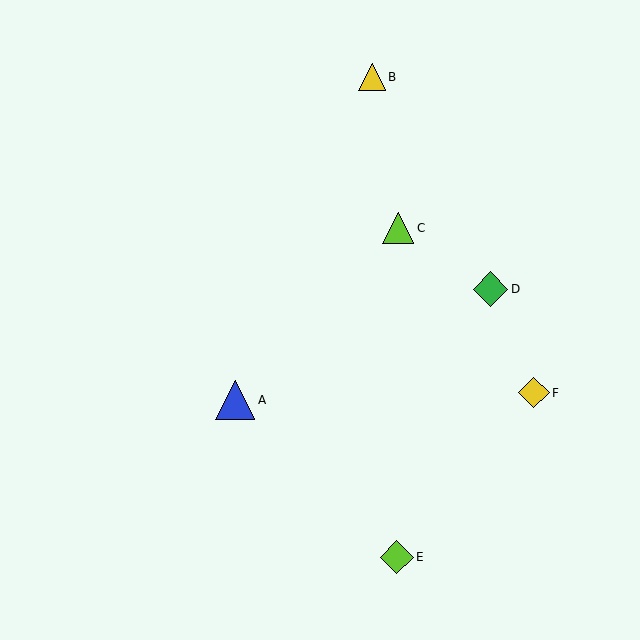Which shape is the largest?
The blue triangle (labeled A) is the largest.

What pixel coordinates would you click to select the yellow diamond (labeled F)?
Click at (534, 393) to select the yellow diamond F.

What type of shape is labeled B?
Shape B is a yellow triangle.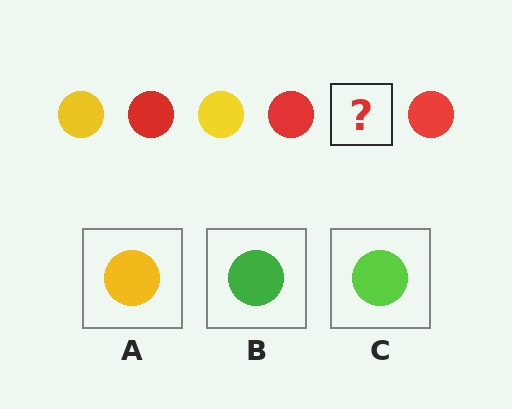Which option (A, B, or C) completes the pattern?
A.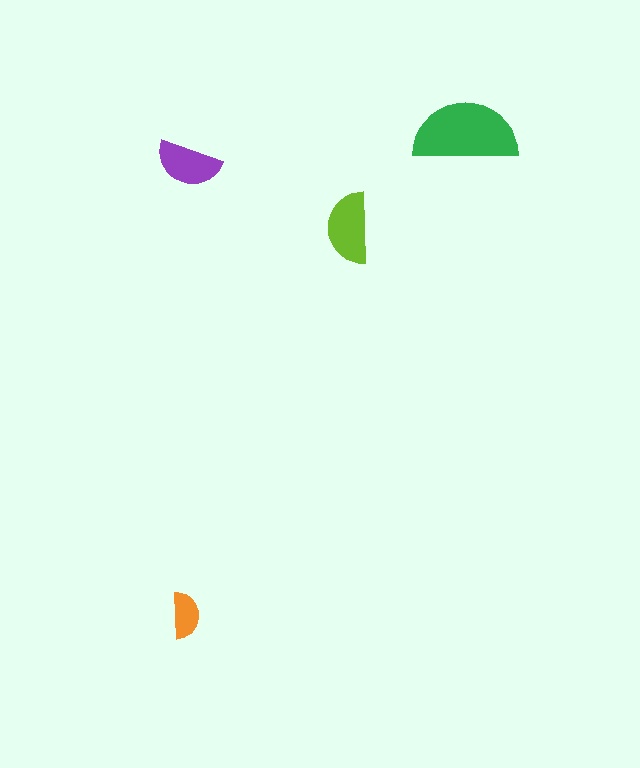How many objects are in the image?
There are 4 objects in the image.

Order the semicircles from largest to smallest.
the green one, the lime one, the purple one, the orange one.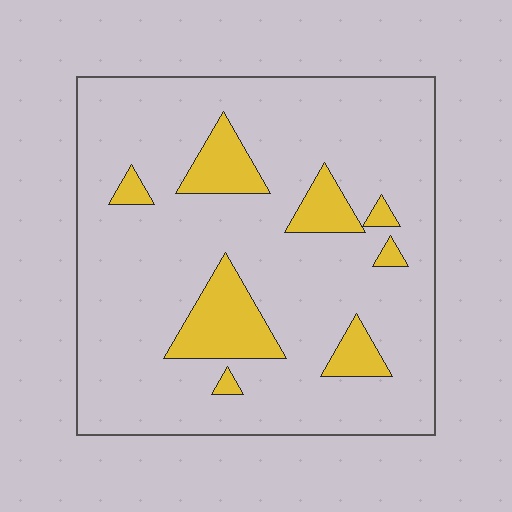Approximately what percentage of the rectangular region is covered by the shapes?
Approximately 15%.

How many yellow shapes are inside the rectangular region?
8.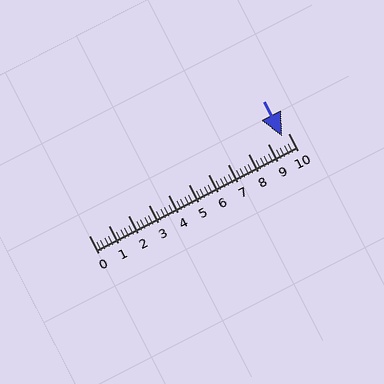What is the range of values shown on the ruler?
The ruler shows values from 0 to 10.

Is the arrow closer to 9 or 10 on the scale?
The arrow is closer to 10.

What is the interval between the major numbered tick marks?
The major tick marks are spaced 1 units apart.